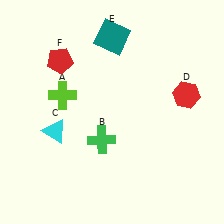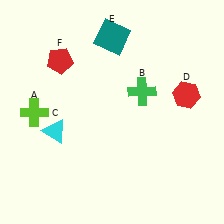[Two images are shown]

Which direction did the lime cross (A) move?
The lime cross (A) moved left.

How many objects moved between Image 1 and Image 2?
2 objects moved between the two images.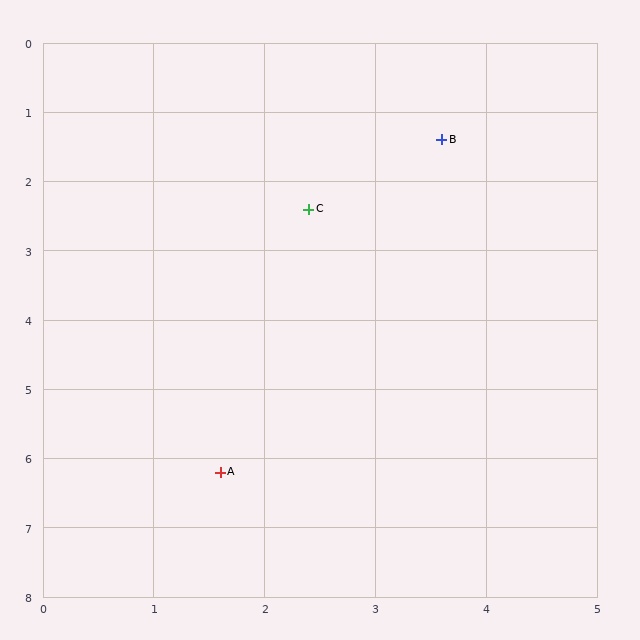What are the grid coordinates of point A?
Point A is at approximately (1.6, 6.2).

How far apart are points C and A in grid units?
Points C and A are about 3.9 grid units apart.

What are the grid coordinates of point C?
Point C is at approximately (2.4, 2.4).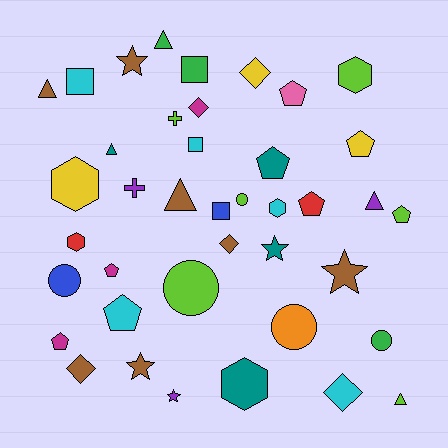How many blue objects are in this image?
There are 2 blue objects.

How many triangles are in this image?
There are 6 triangles.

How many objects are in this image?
There are 40 objects.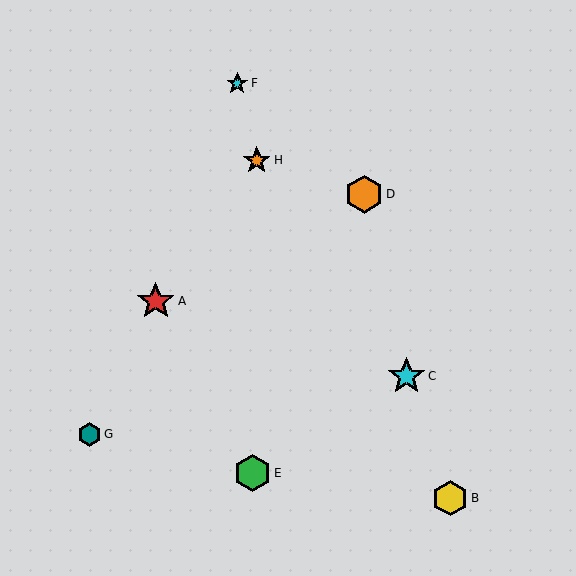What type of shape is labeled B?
Shape B is a yellow hexagon.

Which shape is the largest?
The red star (labeled A) is the largest.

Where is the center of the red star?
The center of the red star is at (156, 301).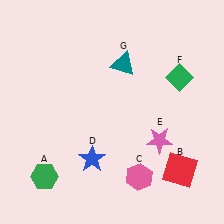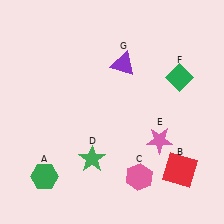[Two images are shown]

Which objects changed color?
D changed from blue to green. G changed from teal to purple.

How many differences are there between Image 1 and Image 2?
There are 2 differences between the two images.